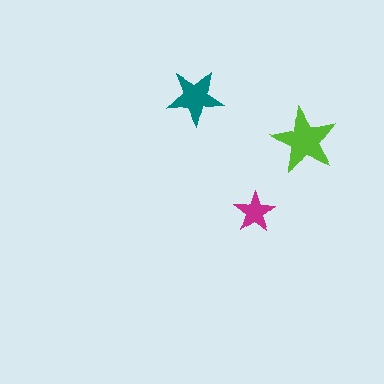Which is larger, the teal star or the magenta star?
The teal one.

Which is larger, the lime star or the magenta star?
The lime one.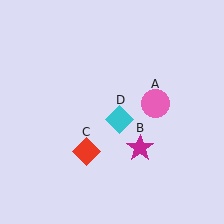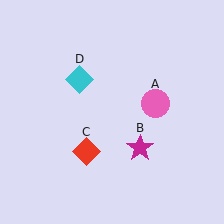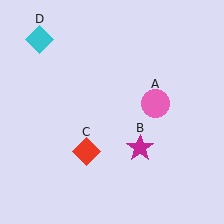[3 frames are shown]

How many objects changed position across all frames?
1 object changed position: cyan diamond (object D).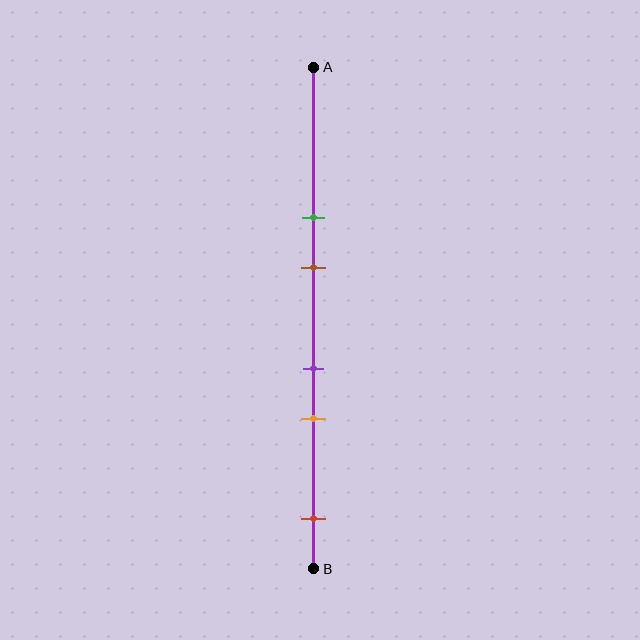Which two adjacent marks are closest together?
The purple and orange marks are the closest adjacent pair.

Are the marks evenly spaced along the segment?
No, the marks are not evenly spaced.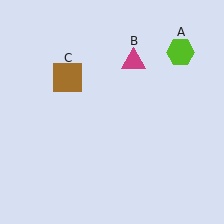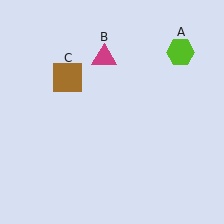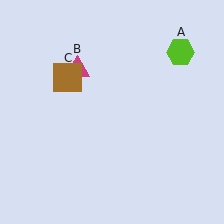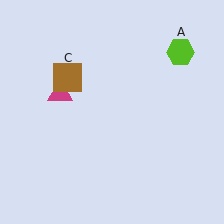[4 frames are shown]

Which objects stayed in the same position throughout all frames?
Lime hexagon (object A) and brown square (object C) remained stationary.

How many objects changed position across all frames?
1 object changed position: magenta triangle (object B).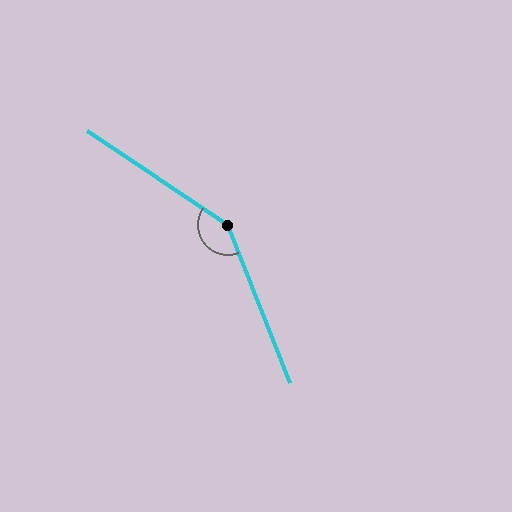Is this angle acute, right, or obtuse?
It is obtuse.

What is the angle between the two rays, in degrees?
Approximately 145 degrees.